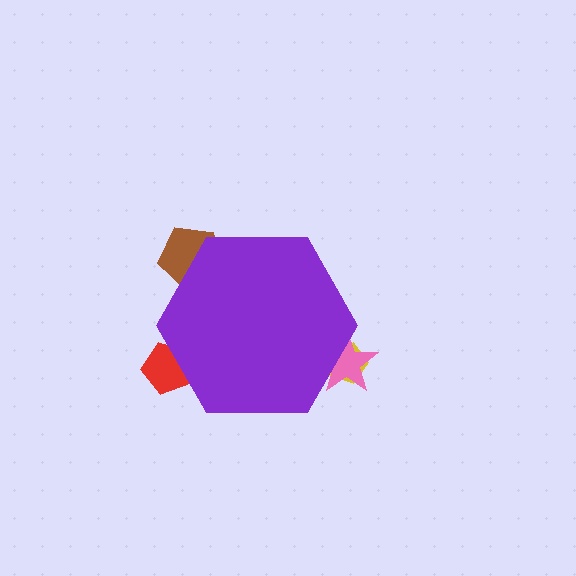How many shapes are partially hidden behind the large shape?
4 shapes are partially hidden.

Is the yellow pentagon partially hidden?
Yes, the yellow pentagon is partially hidden behind the purple hexagon.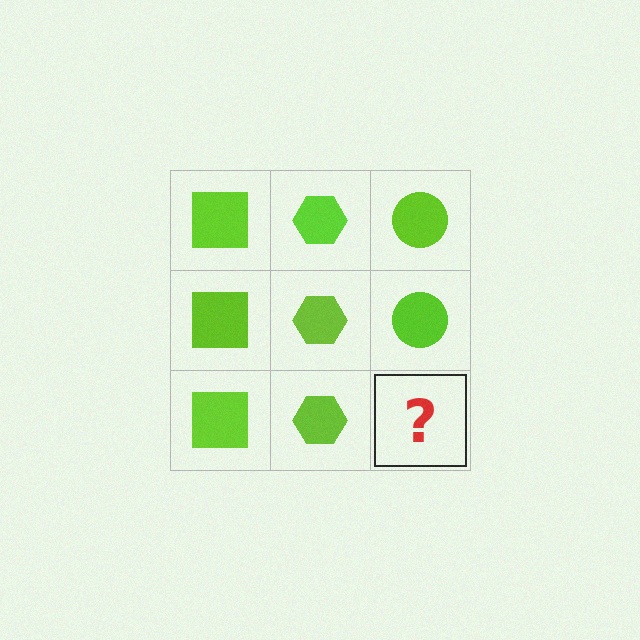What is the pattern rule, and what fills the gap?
The rule is that each column has a consistent shape. The gap should be filled with a lime circle.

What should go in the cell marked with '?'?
The missing cell should contain a lime circle.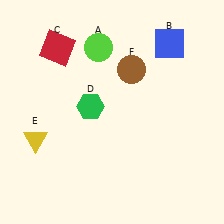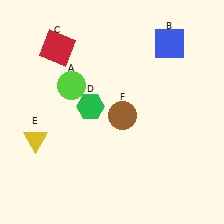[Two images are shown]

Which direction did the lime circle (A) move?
The lime circle (A) moved down.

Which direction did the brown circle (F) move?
The brown circle (F) moved down.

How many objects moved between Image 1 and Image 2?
2 objects moved between the two images.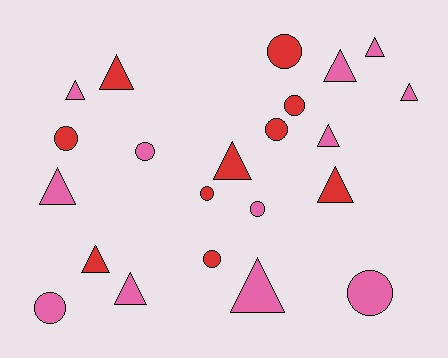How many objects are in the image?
There are 22 objects.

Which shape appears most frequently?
Triangle, with 12 objects.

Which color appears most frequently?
Pink, with 12 objects.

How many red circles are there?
There are 6 red circles.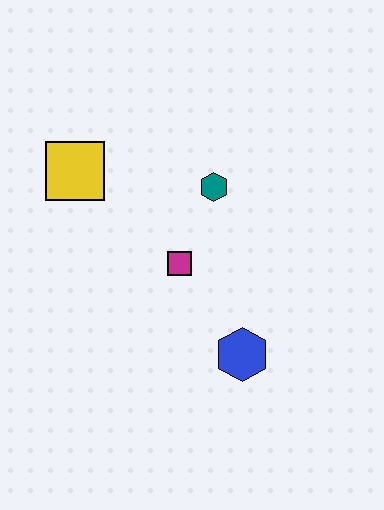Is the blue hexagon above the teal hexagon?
No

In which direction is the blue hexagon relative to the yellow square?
The blue hexagon is below the yellow square.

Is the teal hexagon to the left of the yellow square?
No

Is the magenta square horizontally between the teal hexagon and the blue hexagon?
No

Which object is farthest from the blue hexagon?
The yellow square is farthest from the blue hexagon.